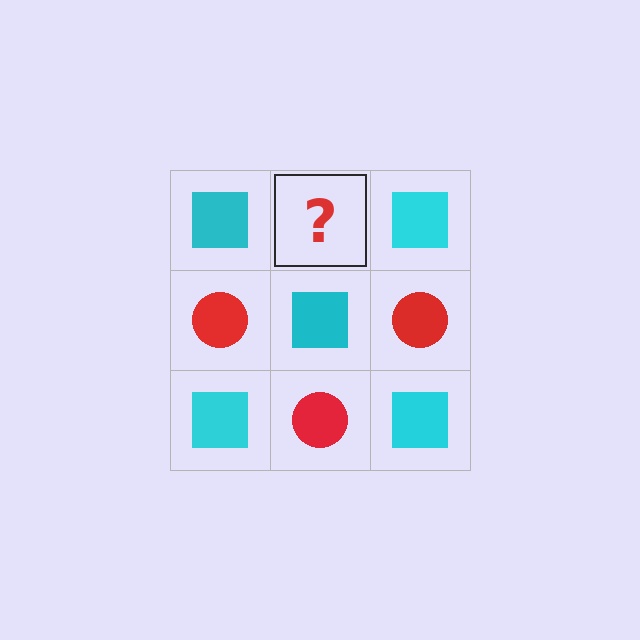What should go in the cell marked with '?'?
The missing cell should contain a red circle.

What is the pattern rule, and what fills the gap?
The rule is that it alternates cyan square and red circle in a checkerboard pattern. The gap should be filled with a red circle.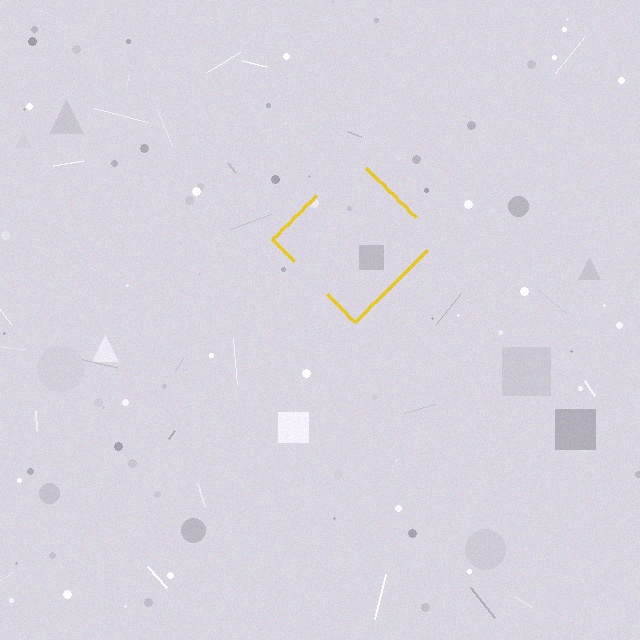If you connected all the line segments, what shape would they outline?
They would outline a diamond.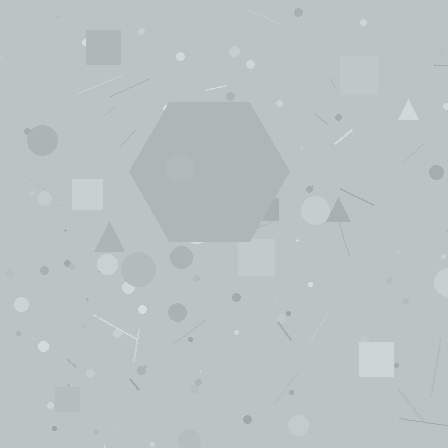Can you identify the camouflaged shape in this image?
The camouflaged shape is a hexagon.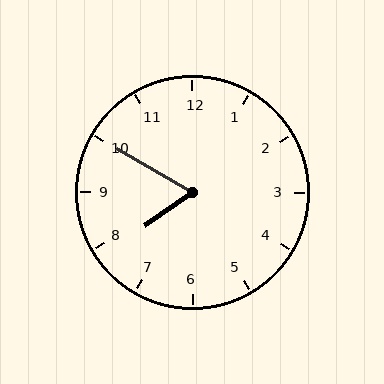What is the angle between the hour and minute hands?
Approximately 65 degrees.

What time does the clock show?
7:50.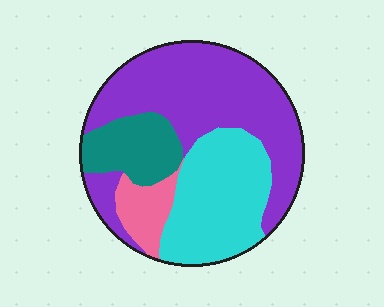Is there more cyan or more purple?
Purple.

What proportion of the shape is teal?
Teal covers around 15% of the shape.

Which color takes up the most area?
Purple, at roughly 50%.